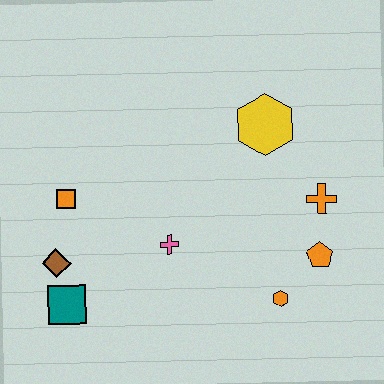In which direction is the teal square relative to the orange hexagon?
The teal square is to the left of the orange hexagon.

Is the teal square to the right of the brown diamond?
Yes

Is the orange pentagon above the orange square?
No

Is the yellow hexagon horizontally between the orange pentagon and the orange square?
Yes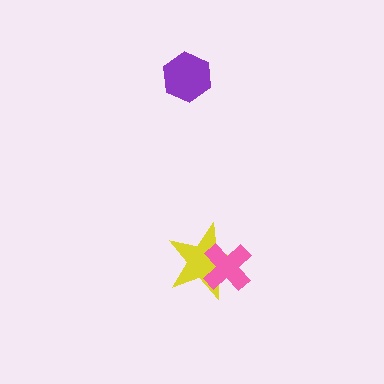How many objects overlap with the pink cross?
1 object overlaps with the pink cross.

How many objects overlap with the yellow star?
1 object overlaps with the yellow star.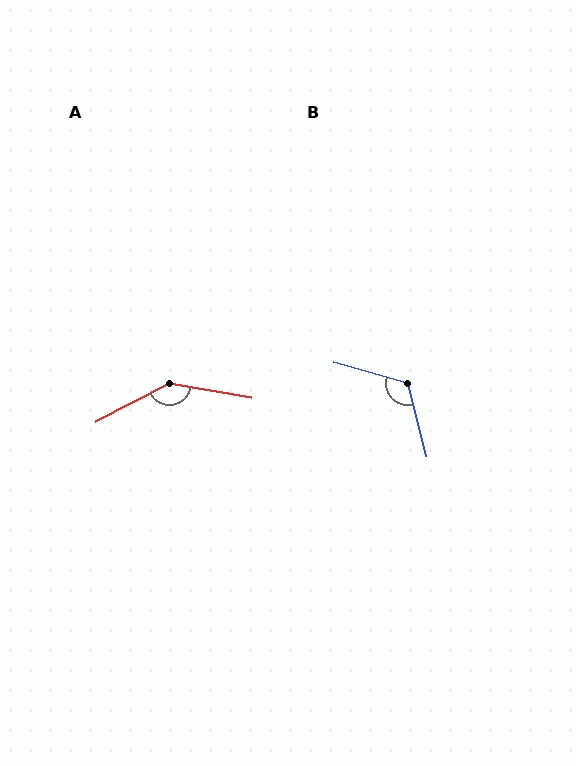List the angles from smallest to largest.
B (119°), A (142°).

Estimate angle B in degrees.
Approximately 119 degrees.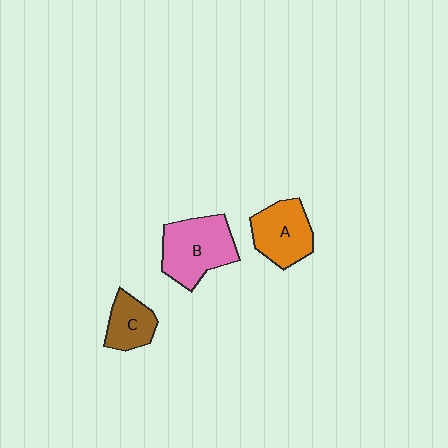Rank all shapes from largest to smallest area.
From largest to smallest: B (pink), A (orange), C (brown).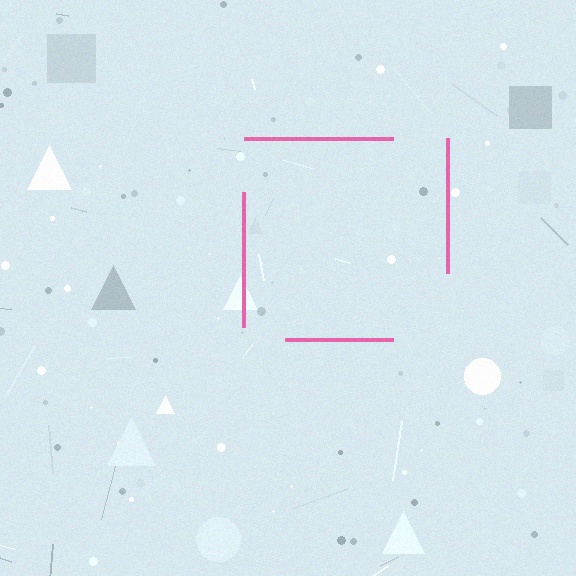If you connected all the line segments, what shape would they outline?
They would outline a square.